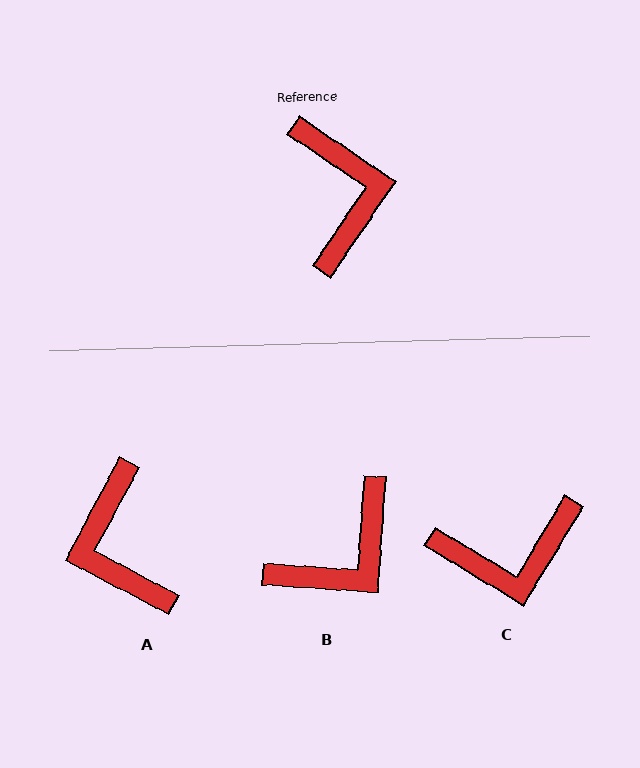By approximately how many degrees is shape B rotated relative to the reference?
Approximately 60 degrees clockwise.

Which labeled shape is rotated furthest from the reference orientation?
A, about 174 degrees away.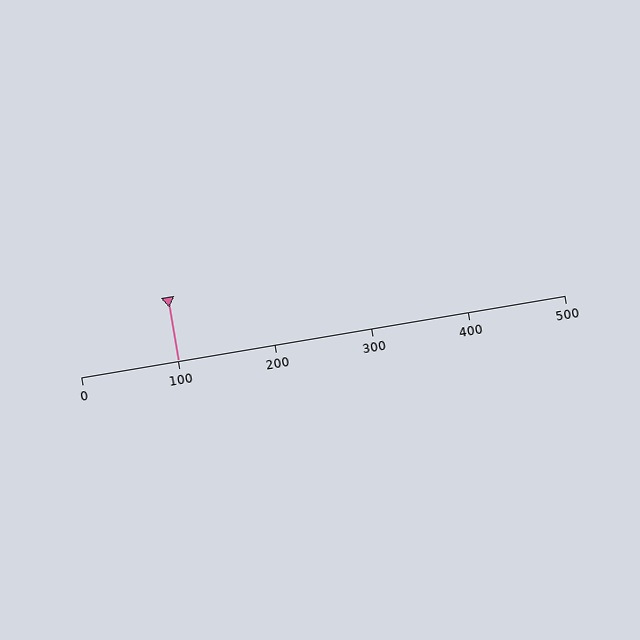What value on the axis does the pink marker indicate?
The marker indicates approximately 100.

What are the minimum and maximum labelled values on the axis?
The axis runs from 0 to 500.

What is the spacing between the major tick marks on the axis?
The major ticks are spaced 100 apart.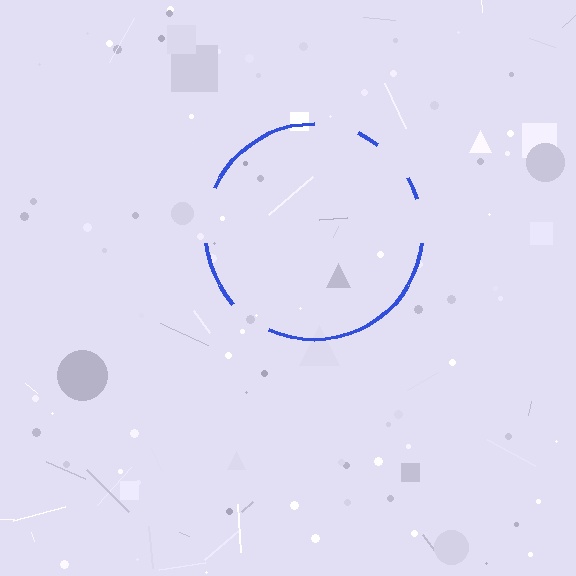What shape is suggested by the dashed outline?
The dashed outline suggests a circle.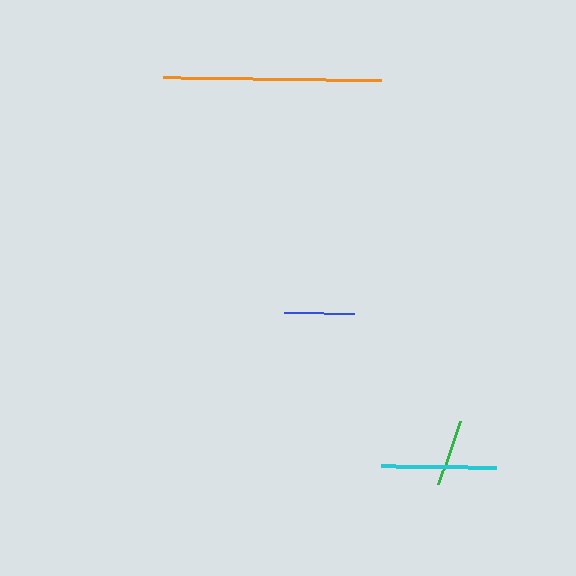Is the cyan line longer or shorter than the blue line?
The cyan line is longer than the blue line.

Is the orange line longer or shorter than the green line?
The orange line is longer than the green line.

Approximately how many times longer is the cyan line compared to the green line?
The cyan line is approximately 1.7 times the length of the green line.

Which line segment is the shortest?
The green line is the shortest at approximately 66 pixels.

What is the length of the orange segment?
The orange segment is approximately 218 pixels long.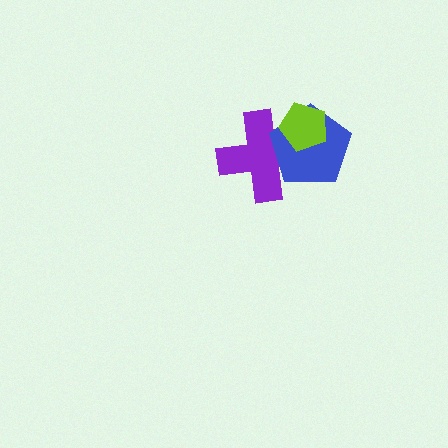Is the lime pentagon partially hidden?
No, no other shape covers it.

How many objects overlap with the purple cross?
2 objects overlap with the purple cross.